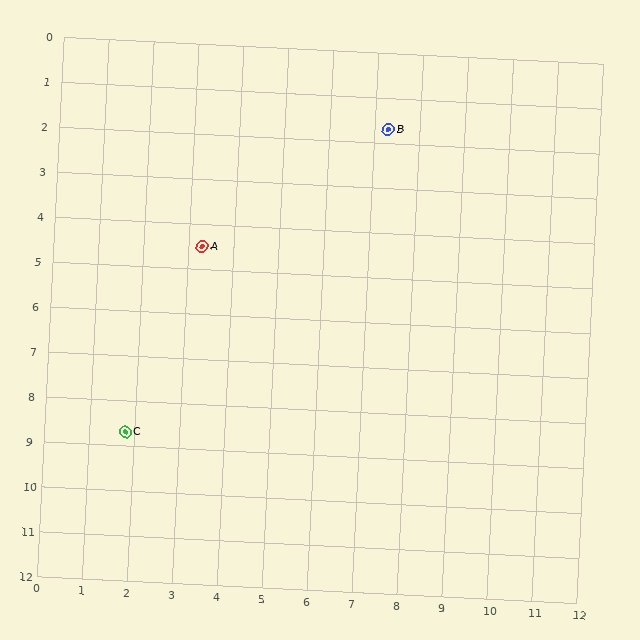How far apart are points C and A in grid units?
Points C and A are about 4.5 grid units apart.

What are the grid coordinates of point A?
Point A is at approximately (3.3, 4.5).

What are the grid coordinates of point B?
Point B is at approximately (7.3, 1.7).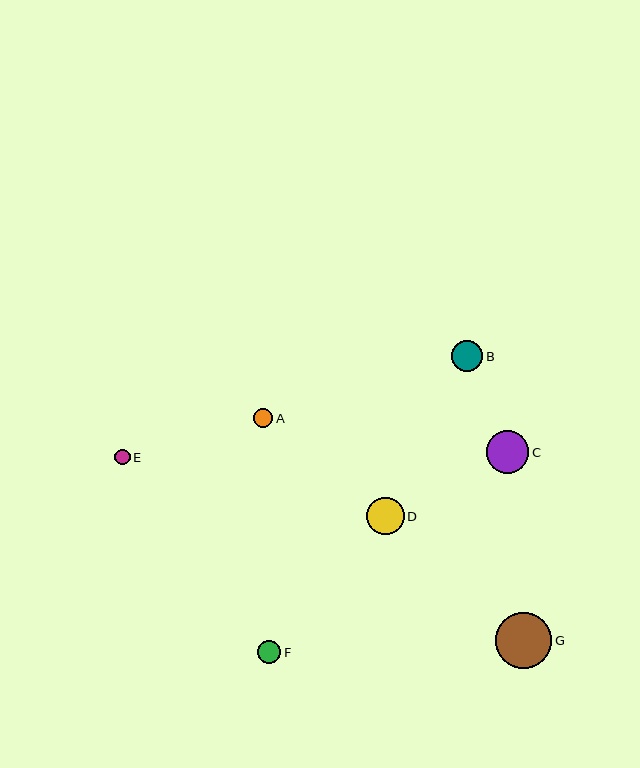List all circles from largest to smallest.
From largest to smallest: G, C, D, B, F, A, E.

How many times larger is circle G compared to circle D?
Circle G is approximately 1.5 times the size of circle D.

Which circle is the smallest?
Circle E is the smallest with a size of approximately 16 pixels.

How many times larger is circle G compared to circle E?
Circle G is approximately 3.6 times the size of circle E.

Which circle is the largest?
Circle G is the largest with a size of approximately 57 pixels.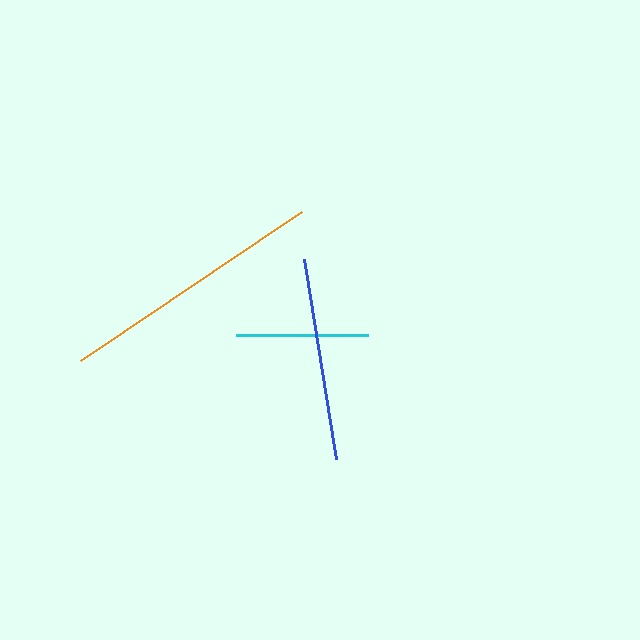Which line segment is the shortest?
The cyan line is the shortest at approximately 132 pixels.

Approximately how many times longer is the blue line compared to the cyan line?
The blue line is approximately 1.5 times the length of the cyan line.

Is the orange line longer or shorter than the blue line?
The orange line is longer than the blue line.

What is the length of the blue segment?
The blue segment is approximately 202 pixels long.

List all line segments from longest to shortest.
From longest to shortest: orange, blue, cyan.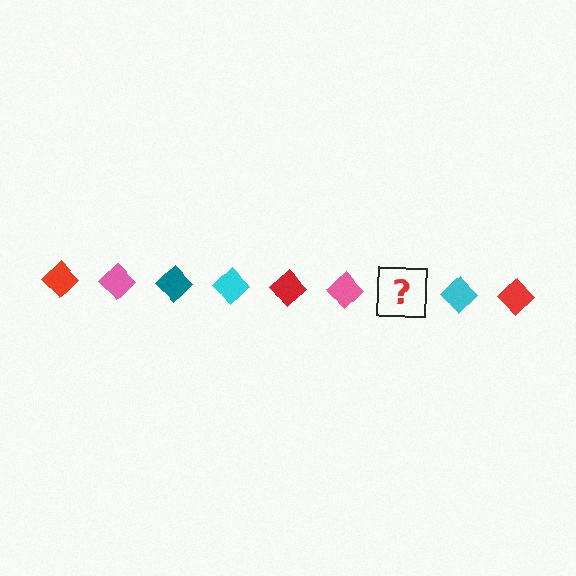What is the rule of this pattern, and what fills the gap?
The rule is that the pattern cycles through red, pink, teal, cyan diamonds. The gap should be filled with a teal diamond.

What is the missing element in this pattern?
The missing element is a teal diamond.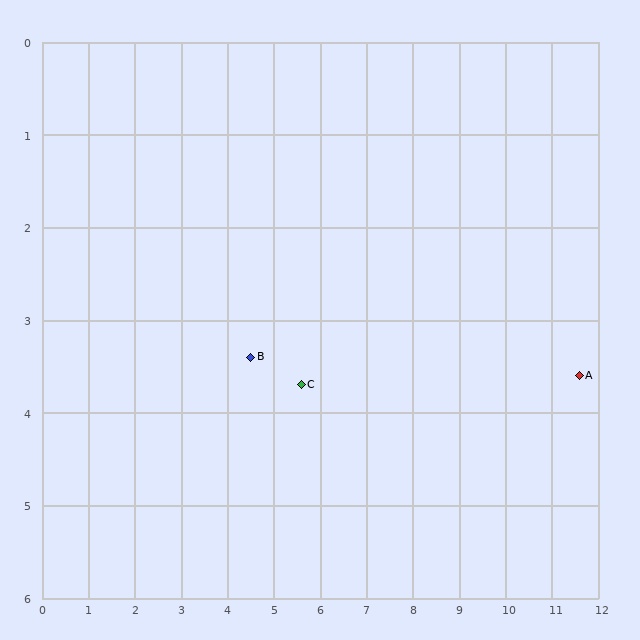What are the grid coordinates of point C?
Point C is at approximately (5.6, 3.7).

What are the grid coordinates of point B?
Point B is at approximately (4.5, 3.4).